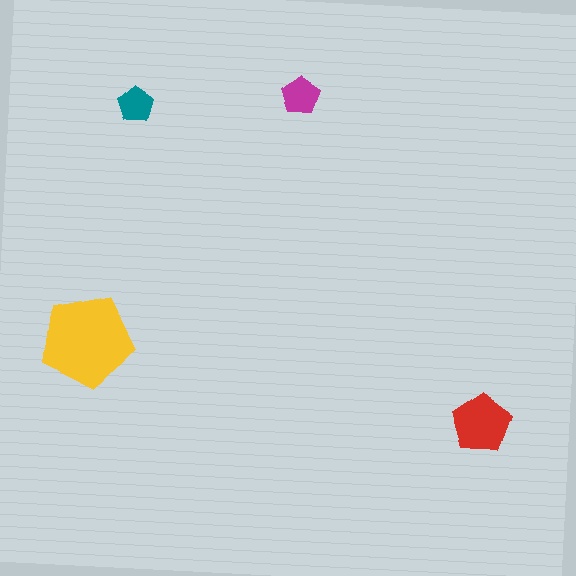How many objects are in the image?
There are 4 objects in the image.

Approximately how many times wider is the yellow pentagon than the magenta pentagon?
About 2.5 times wider.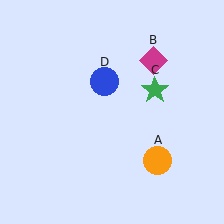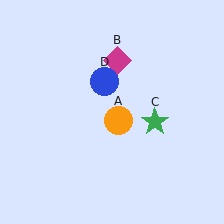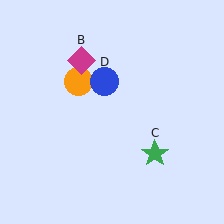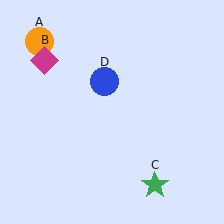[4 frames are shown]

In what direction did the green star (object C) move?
The green star (object C) moved down.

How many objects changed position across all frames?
3 objects changed position: orange circle (object A), magenta diamond (object B), green star (object C).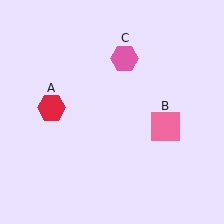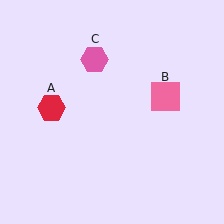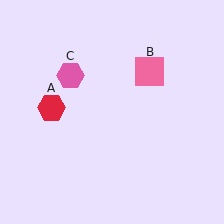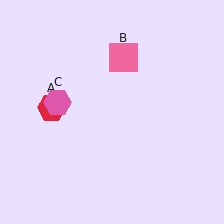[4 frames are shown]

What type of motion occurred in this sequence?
The pink square (object B), pink hexagon (object C) rotated counterclockwise around the center of the scene.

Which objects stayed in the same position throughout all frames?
Red hexagon (object A) remained stationary.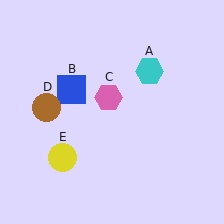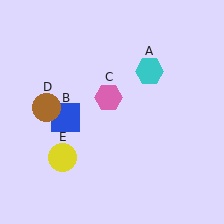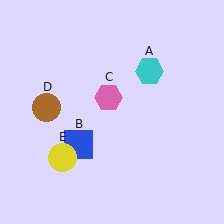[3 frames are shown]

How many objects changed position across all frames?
1 object changed position: blue square (object B).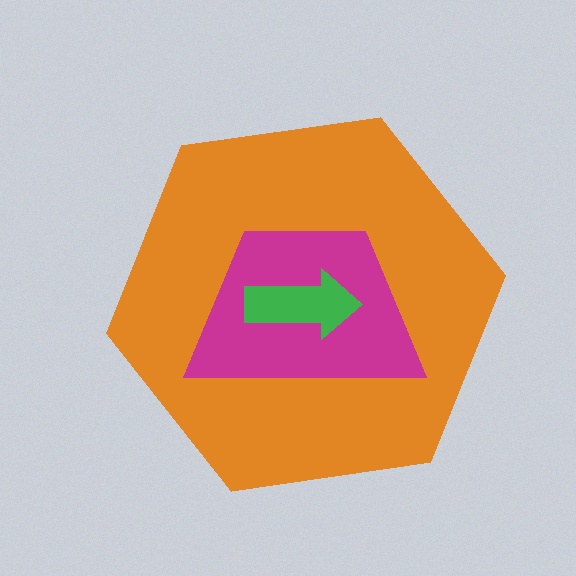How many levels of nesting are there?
3.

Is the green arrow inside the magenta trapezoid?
Yes.